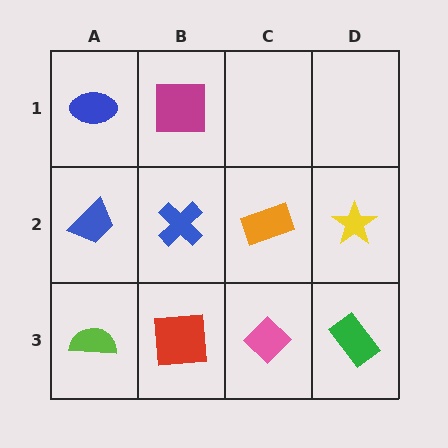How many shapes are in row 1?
2 shapes.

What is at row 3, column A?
A lime semicircle.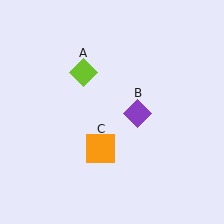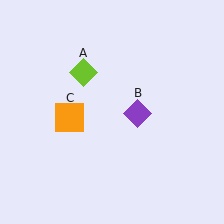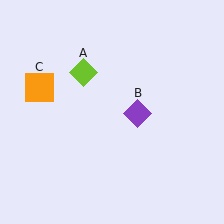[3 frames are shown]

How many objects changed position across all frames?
1 object changed position: orange square (object C).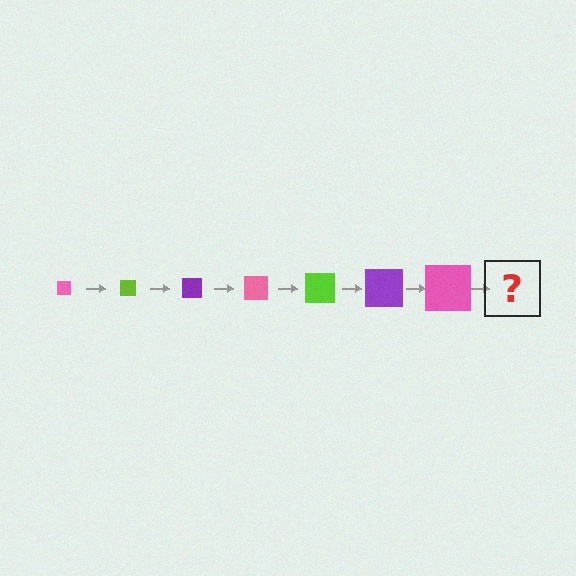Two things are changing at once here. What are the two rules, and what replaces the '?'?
The two rules are that the square grows larger each step and the color cycles through pink, lime, and purple. The '?' should be a lime square, larger than the previous one.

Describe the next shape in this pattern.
It should be a lime square, larger than the previous one.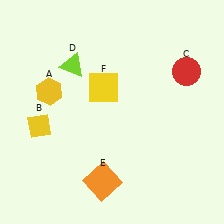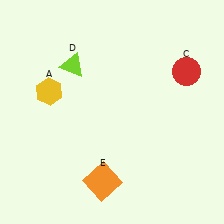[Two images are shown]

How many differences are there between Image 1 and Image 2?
There are 2 differences between the two images.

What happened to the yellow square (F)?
The yellow square (F) was removed in Image 2. It was in the top-left area of Image 1.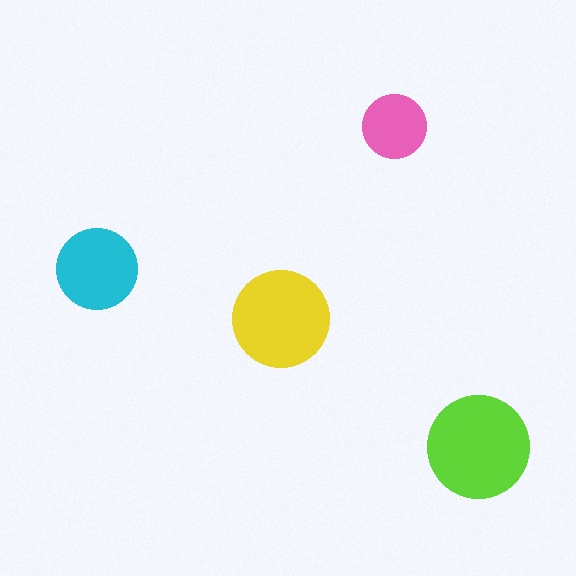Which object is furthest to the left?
The cyan circle is leftmost.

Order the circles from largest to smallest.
the lime one, the yellow one, the cyan one, the pink one.